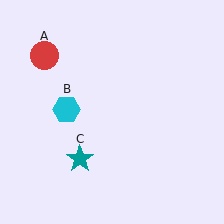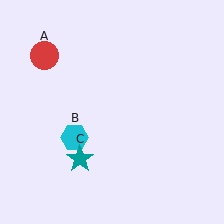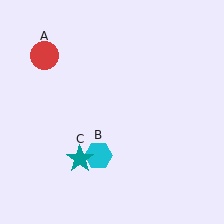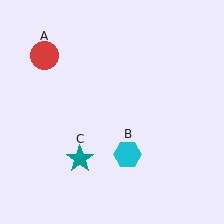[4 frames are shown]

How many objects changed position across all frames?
1 object changed position: cyan hexagon (object B).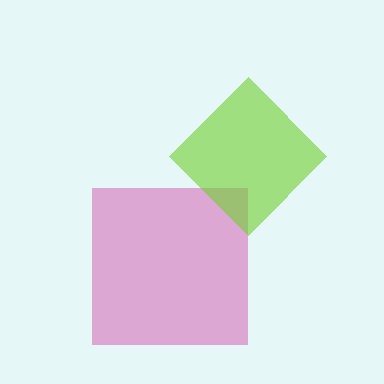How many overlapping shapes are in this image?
There are 2 overlapping shapes in the image.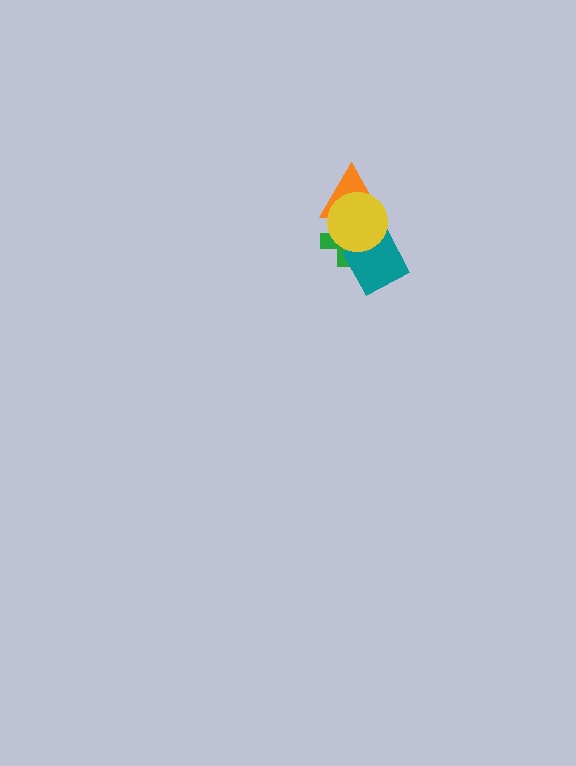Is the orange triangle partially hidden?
Yes, it is partially covered by another shape.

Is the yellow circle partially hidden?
No, no other shape covers it.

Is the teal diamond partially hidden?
Yes, it is partially covered by another shape.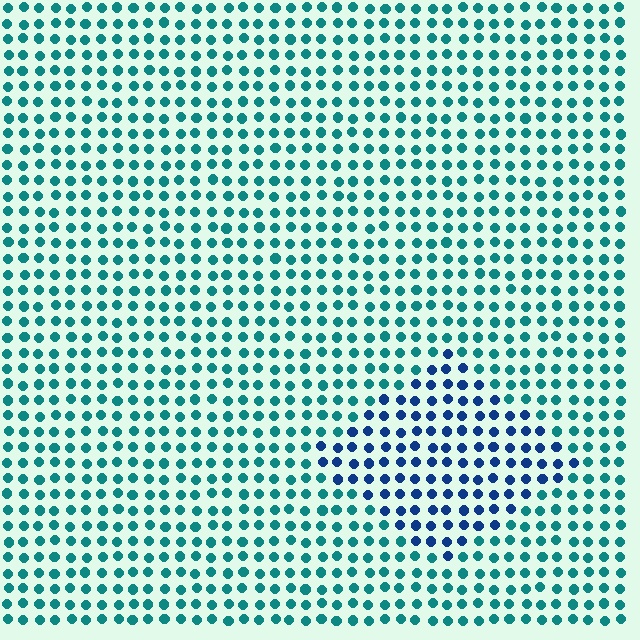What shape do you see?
I see a diamond.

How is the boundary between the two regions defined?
The boundary is defined purely by a slight shift in hue (about 42 degrees). Spacing, size, and orientation are identical on both sides.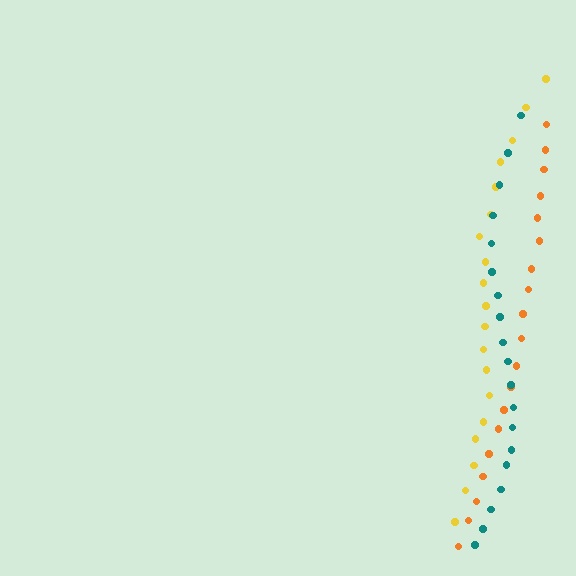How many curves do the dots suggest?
There are 3 distinct paths.